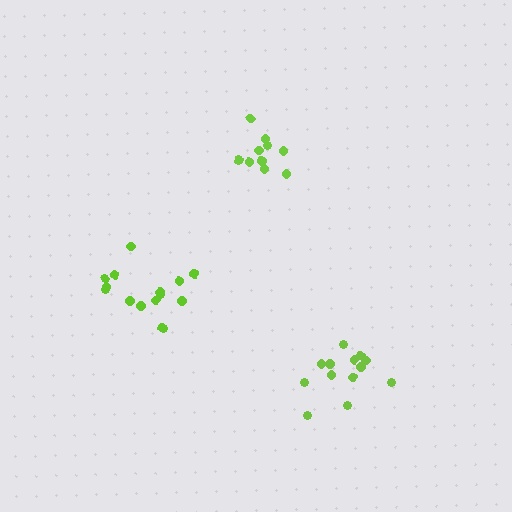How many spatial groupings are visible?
There are 3 spatial groupings.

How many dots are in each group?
Group 1: 15 dots, Group 2: 12 dots, Group 3: 13 dots (40 total).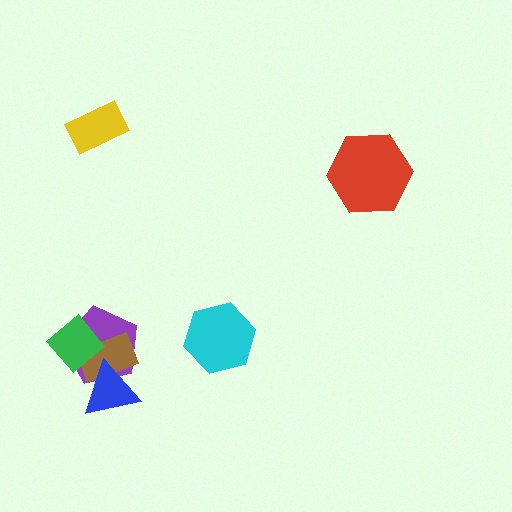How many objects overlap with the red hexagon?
0 objects overlap with the red hexagon.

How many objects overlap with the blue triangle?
2 objects overlap with the blue triangle.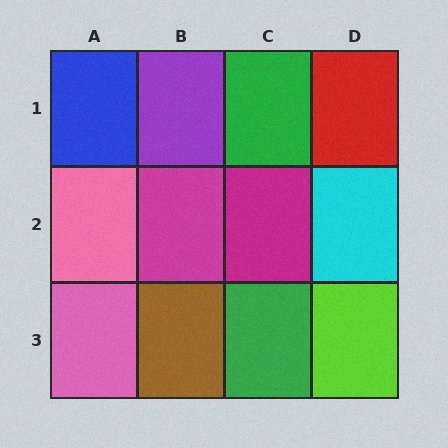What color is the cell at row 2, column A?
Pink.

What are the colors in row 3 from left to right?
Pink, brown, green, lime.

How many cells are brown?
1 cell is brown.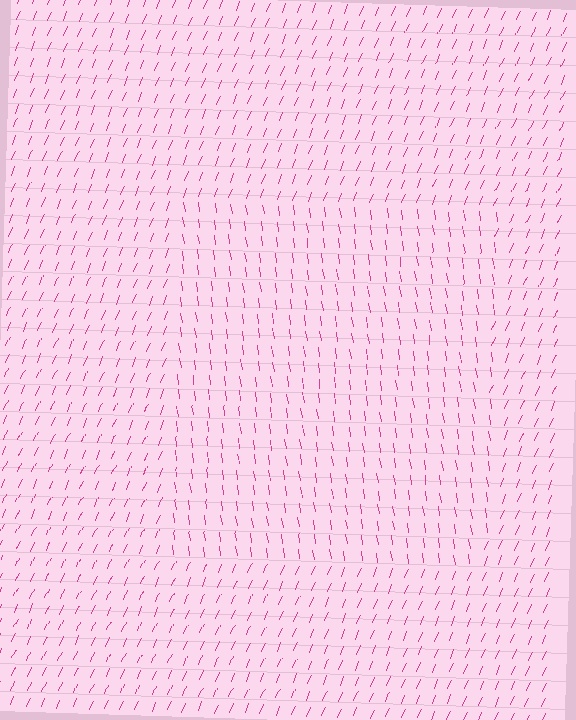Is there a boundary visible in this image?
Yes, there is a texture boundary formed by a change in line orientation.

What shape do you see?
I see a rectangle.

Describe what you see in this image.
The image is filled with small magenta line segments. A rectangle region in the image has lines oriented differently from the surrounding lines, creating a visible texture boundary.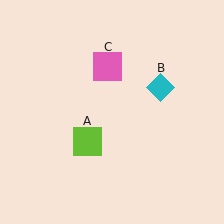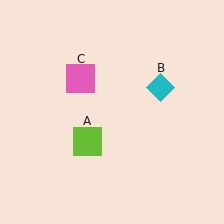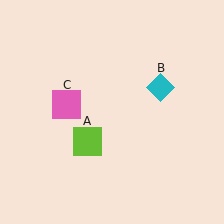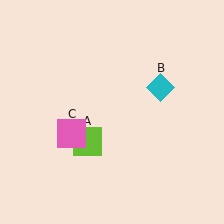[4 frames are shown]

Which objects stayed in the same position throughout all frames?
Lime square (object A) and cyan diamond (object B) remained stationary.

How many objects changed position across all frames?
1 object changed position: pink square (object C).